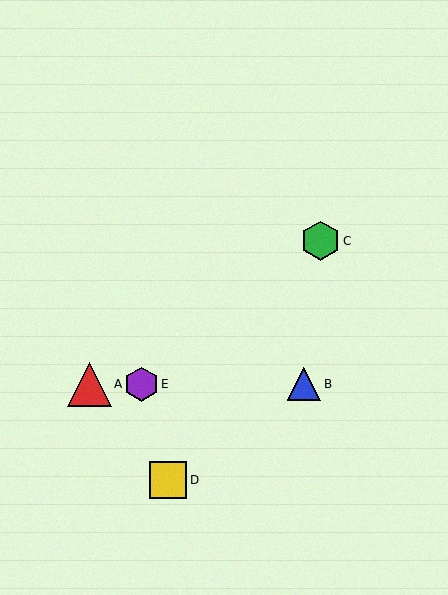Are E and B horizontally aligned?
Yes, both are at y≈384.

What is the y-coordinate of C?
Object C is at y≈241.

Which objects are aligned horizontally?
Objects A, B, E are aligned horizontally.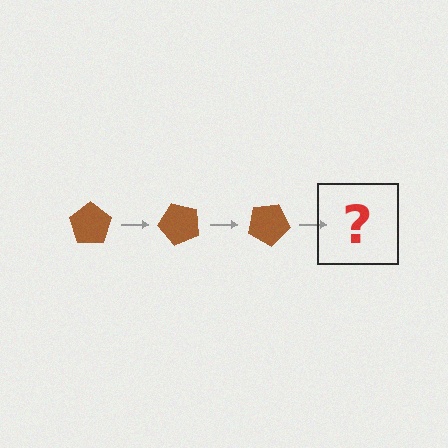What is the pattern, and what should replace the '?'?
The pattern is that the pentagon rotates 50 degrees each step. The '?' should be a brown pentagon rotated 150 degrees.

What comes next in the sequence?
The next element should be a brown pentagon rotated 150 degrees.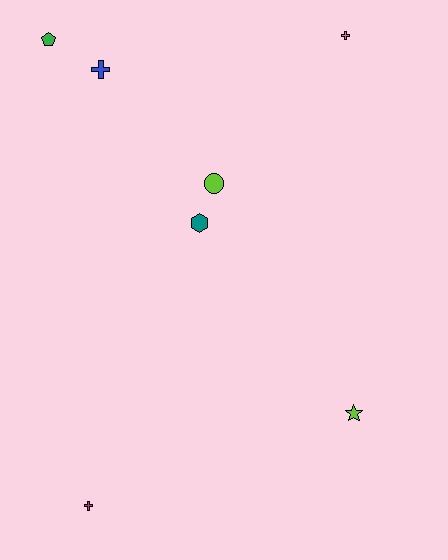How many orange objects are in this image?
There are no orange objects.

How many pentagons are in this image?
There is 1 pentagon.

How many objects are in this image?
There are 7 objects.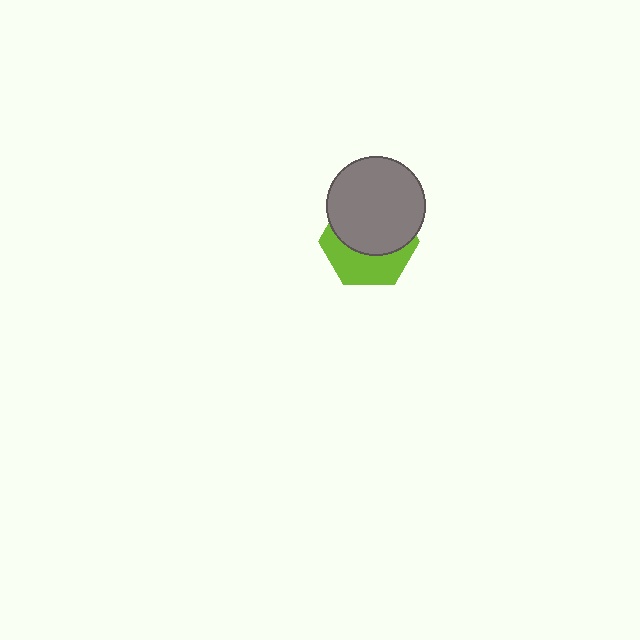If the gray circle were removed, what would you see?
You would see the complete lime hexagon.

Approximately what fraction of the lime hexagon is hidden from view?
Roughly 57% of the lime hexagon is hidden behind the gray circle.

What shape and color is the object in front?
The object in front is a gray circle.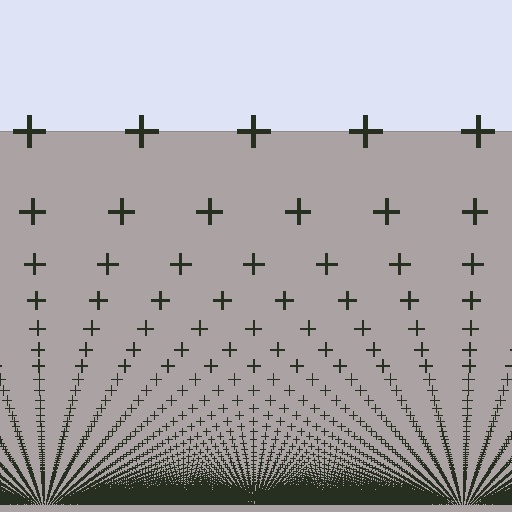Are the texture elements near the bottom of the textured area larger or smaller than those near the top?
Smaller. The gradient is inverted — elements near the bottom are smaller and denser.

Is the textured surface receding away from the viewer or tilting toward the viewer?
The surface appears to tilt toward the viewer. Texture elements get larger and sparser toward the top.